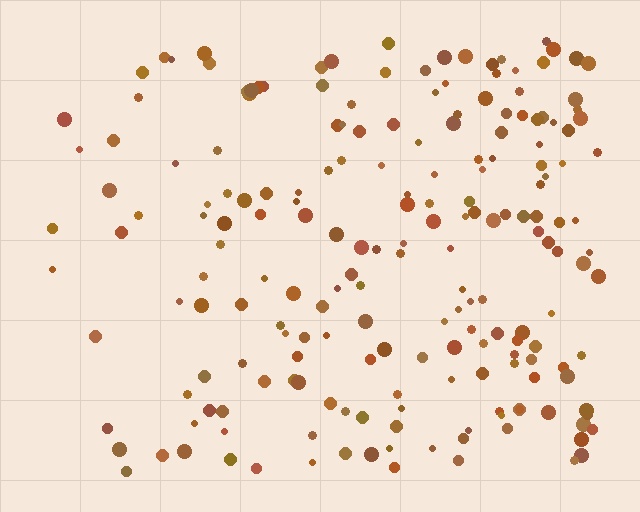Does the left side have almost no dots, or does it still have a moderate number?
Still a moderate number, just noticeably fewer than the right.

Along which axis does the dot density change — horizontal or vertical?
Horizontal.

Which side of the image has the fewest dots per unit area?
The left.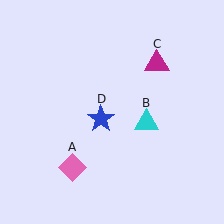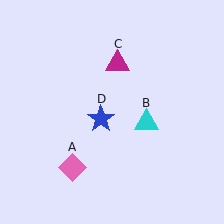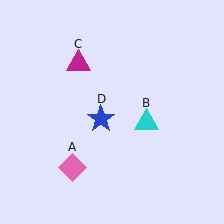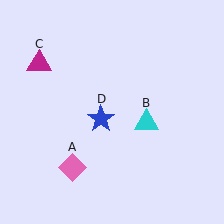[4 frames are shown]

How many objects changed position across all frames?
1 object changed position: magenta triangle (object C).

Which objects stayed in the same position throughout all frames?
Pink diamond (object A) and cyan triangle (object B) and blue star (object D) remained stationary.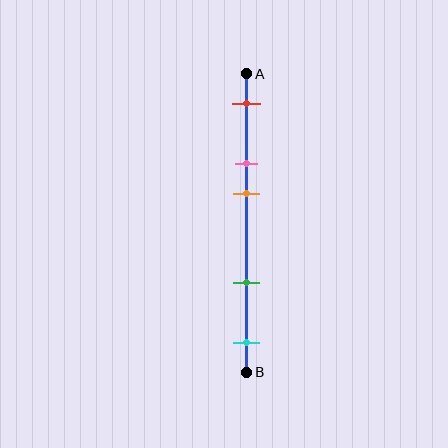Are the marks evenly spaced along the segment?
No, the marks are not evenly spaced.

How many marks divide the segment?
There are 5 marks dividing the segment.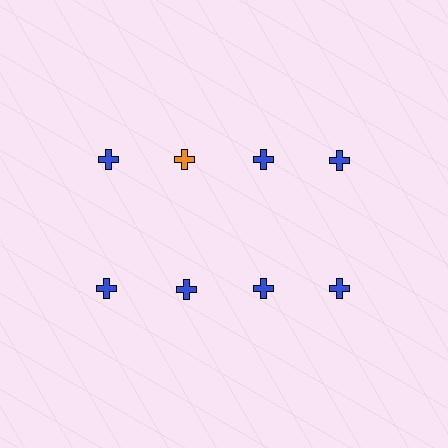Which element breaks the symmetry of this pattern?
The orange cross in the top row, second from left column breaks the symmetry. All other shapes are blue crosses.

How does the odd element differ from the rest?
It has a different color: orange instead of blue.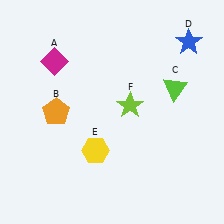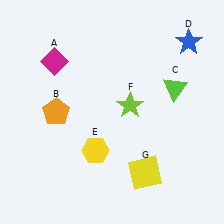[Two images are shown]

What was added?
A yellow square (G) was added in Image 2.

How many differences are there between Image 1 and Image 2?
There is 1 difference between the two images.